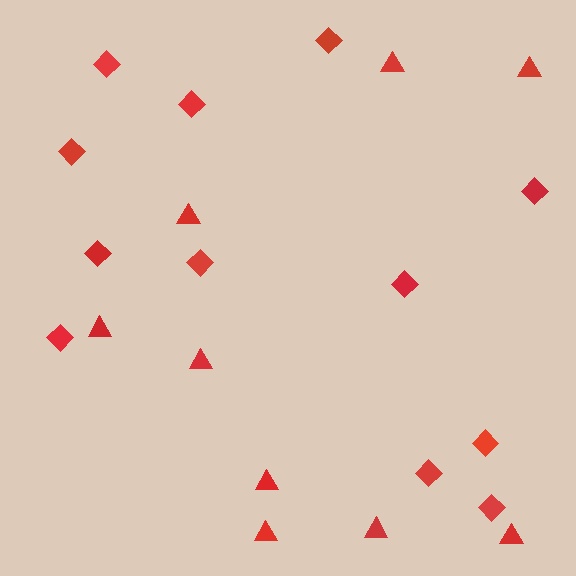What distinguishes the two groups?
There are 2 groups: one group of diamonds (12) and one group of triangles (9).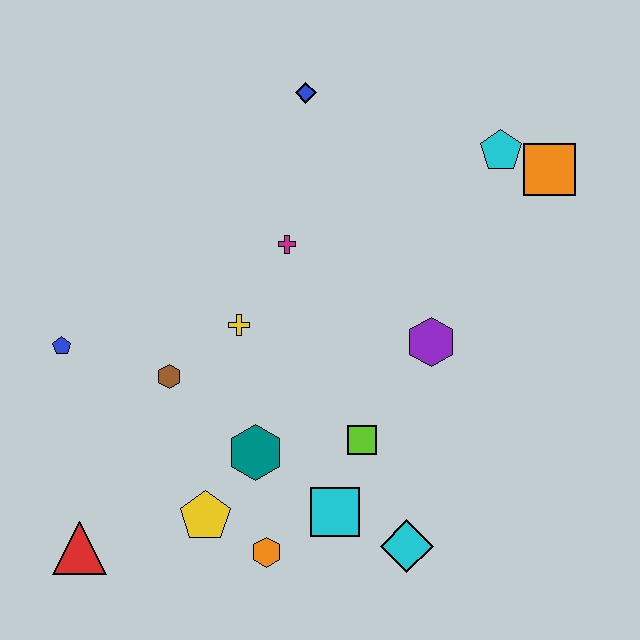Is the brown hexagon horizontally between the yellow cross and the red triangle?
Yes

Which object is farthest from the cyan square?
The blue diamond is farthest from the cyan square.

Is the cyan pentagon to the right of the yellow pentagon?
Yes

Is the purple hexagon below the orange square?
Yes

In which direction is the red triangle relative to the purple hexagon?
The red triangle is to the left of the purple hexagon.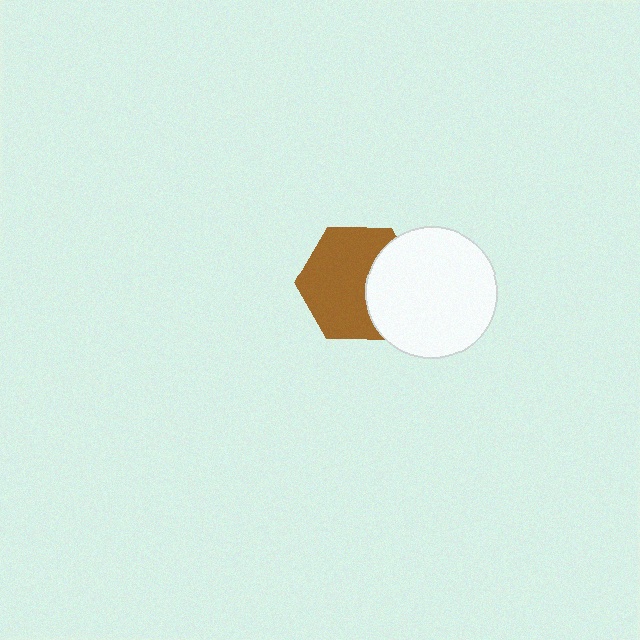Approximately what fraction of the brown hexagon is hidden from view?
Roughly 34% of the brown hexagon is hidden behind the white circle.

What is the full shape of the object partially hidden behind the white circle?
The partially hidden object is a brown hexagon.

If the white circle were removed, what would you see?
You would see the complete brown hexagon.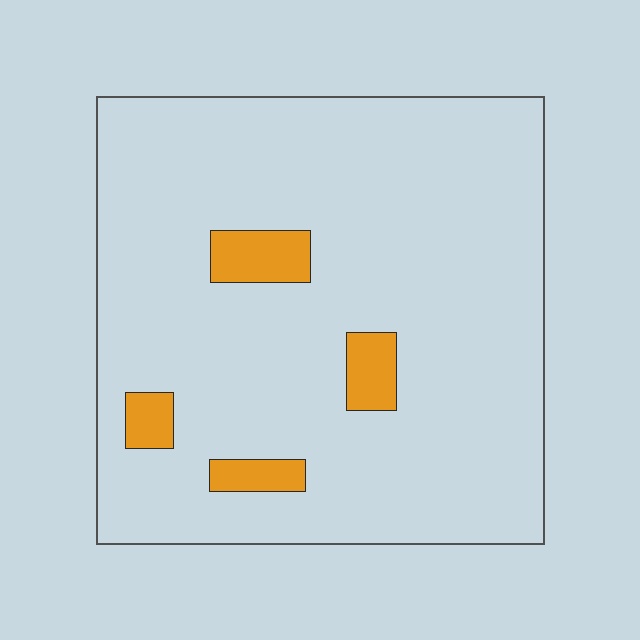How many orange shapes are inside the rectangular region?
4.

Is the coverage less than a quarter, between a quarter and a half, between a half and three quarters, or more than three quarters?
Less than a quarter.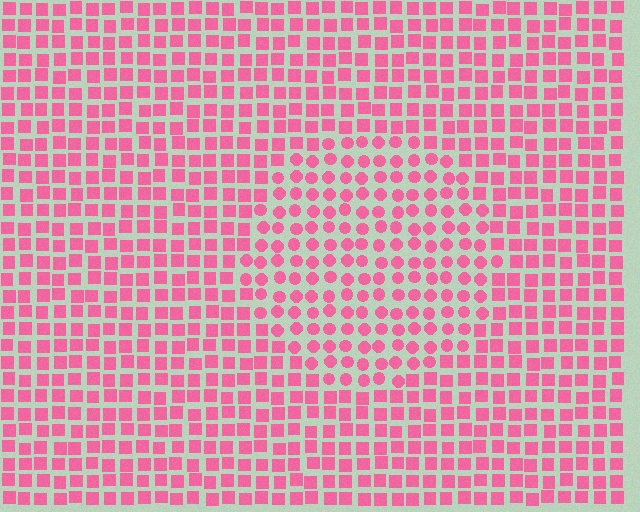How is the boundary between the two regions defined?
The boundary is defined by a change in element shape: circles inside vs. squares outside. All elements share the same color and spacing.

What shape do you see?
I see a circle.